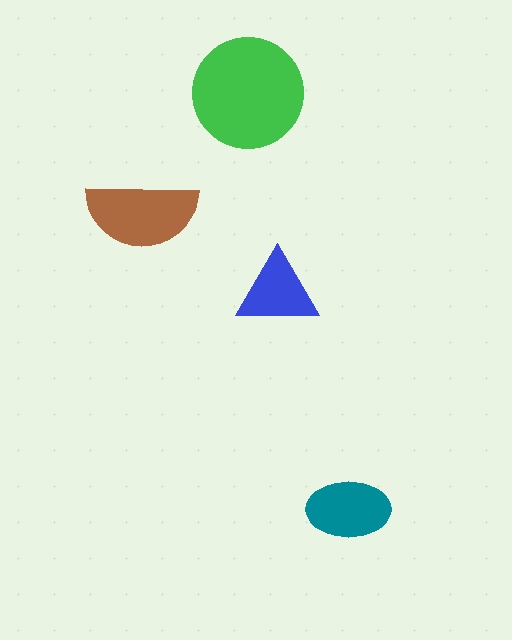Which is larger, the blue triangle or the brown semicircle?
The brown semicircle.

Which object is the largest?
The green circle.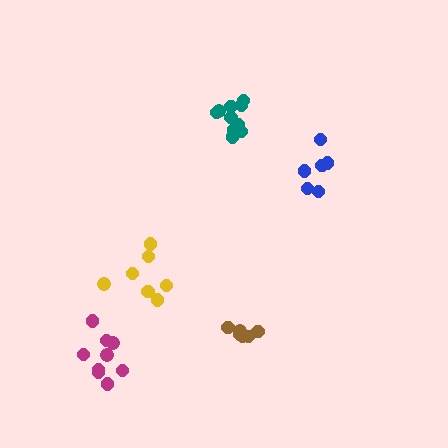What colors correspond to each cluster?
The clusters are colored: teal, brown, yellow, magenta, blue.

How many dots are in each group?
Group 1: 11 dots, Group 2: 6 dots, Group 3: 7 dots, Group 4: 9 dots, Group 5: 6 dots (39 total).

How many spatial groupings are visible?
There are 5 spatial groupings.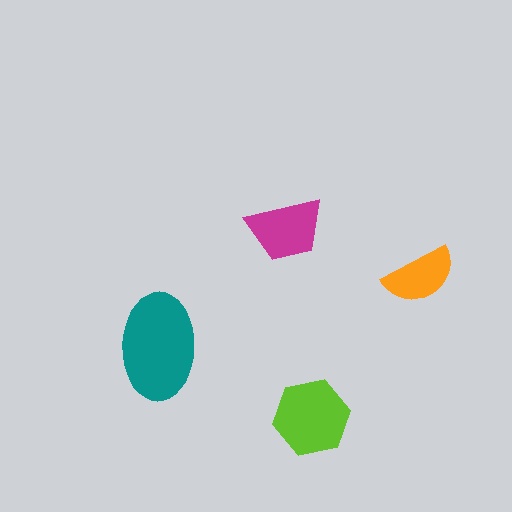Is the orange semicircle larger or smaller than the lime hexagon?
Smaller.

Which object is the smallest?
The orange semicircle.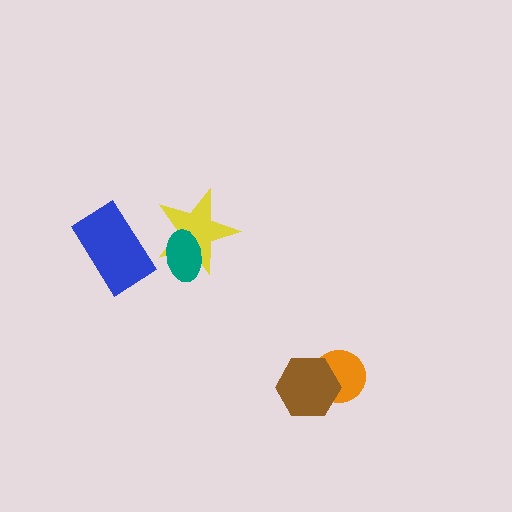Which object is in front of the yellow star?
The teal ellipse is in front of the yellow star.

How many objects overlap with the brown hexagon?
1 object overlaps with the brown hexagon.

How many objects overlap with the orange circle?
1 object overlaps with the orange circle.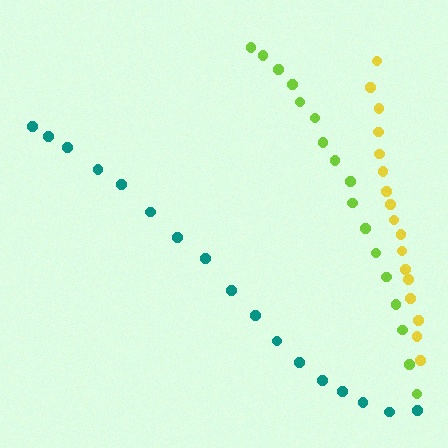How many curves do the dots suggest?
There are 3 distinct paths.